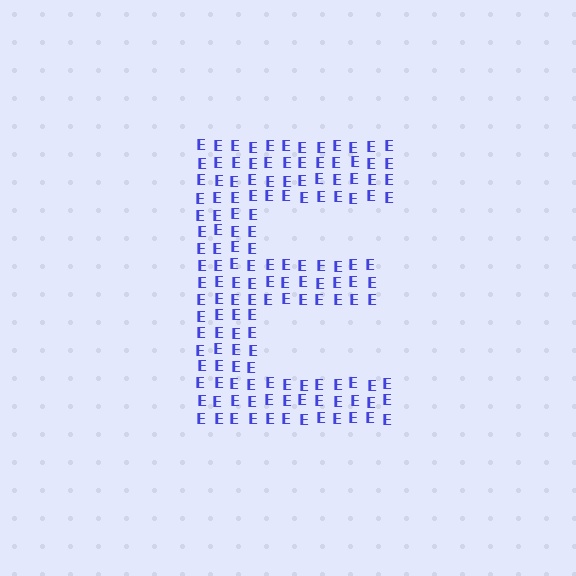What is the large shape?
The large shape is the letter E.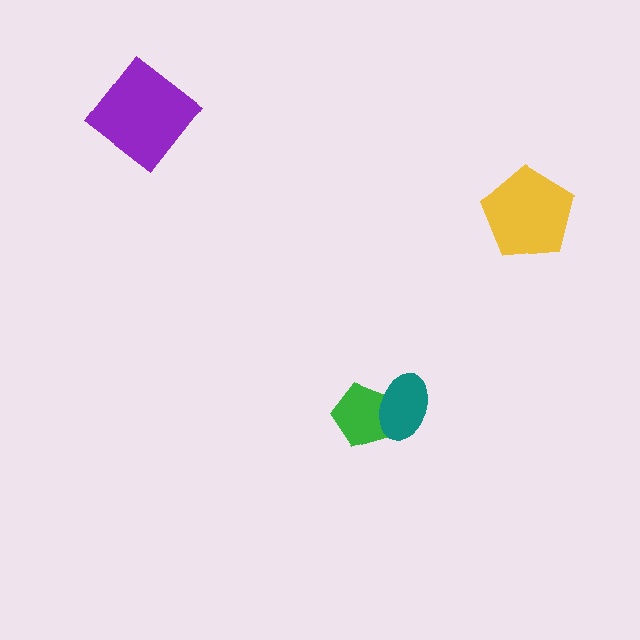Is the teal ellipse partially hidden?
No, no other shape covers it.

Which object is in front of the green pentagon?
The teal ellipse is in front of the green pentagon.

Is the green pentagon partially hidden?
Yes, it is partially covered by another shape.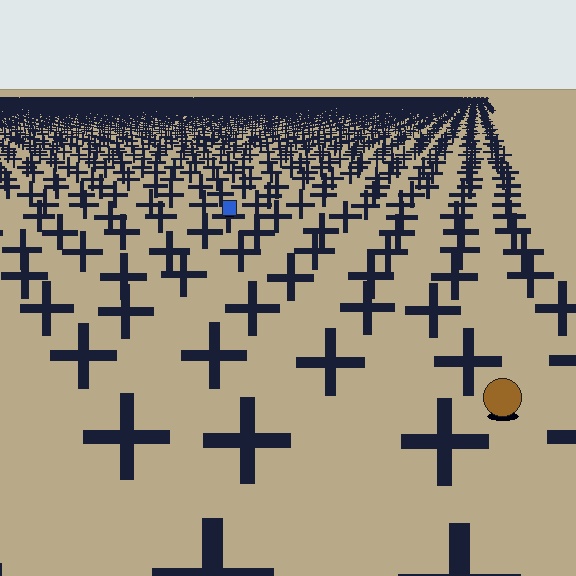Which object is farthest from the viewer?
The blue square is farthest from the viewer. It appears smaller and the ground texture around it is denser.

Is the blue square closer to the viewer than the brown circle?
No. The brown circle is closer — you can tell from the texture gradient: the ground texture is coarser near it.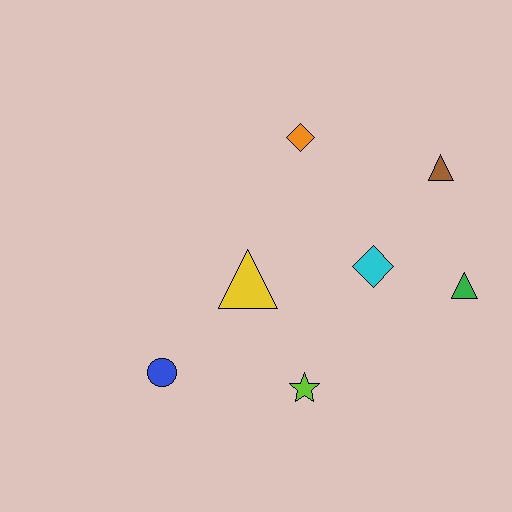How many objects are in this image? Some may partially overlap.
There are 7 objects.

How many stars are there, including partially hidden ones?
There is 1 star.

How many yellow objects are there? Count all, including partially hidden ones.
There is 1 yellow object.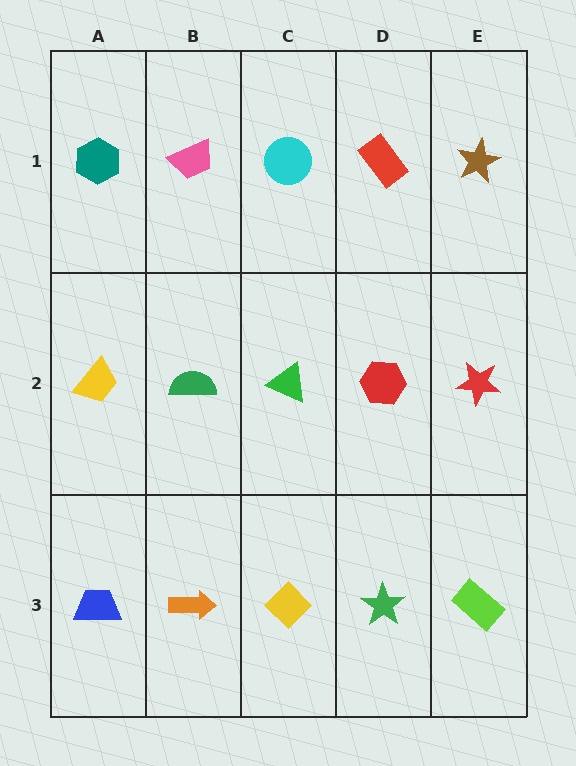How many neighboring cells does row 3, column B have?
3.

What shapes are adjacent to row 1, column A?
A yellow trapezoid (row 2, column A), a pink trapezoid (row 1, column B).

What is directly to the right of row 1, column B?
A cyan circle.